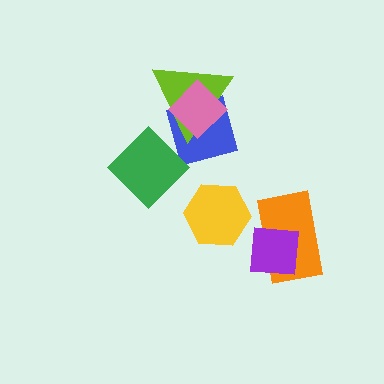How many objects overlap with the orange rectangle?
1 object overlaps with the orange rectangle.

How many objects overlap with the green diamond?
1 object overlaps with the green diamond.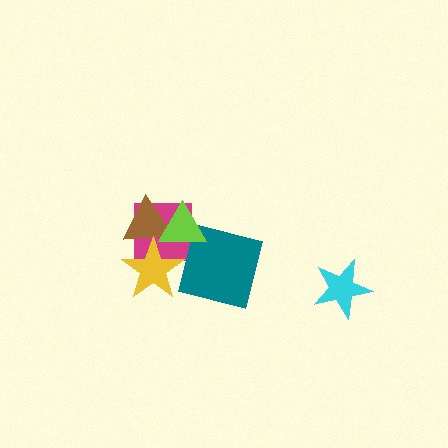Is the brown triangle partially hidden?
Yes, it is partially covered by another shape.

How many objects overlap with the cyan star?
0 objects overlap with the cyan star.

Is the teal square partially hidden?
Yes, it is partially covered by another shape.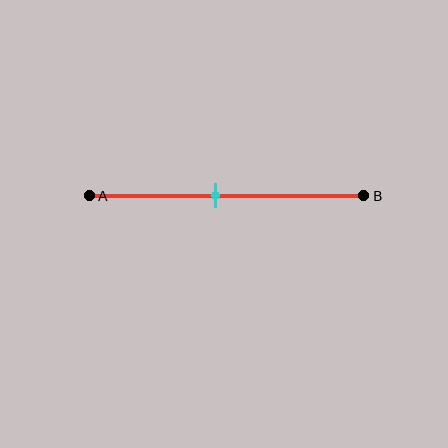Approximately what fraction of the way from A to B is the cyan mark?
The cyan mark is approximately 45% of the way from A to B.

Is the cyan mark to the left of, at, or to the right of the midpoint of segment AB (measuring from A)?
The cyan mark is to the left of the midpoint of segment AB.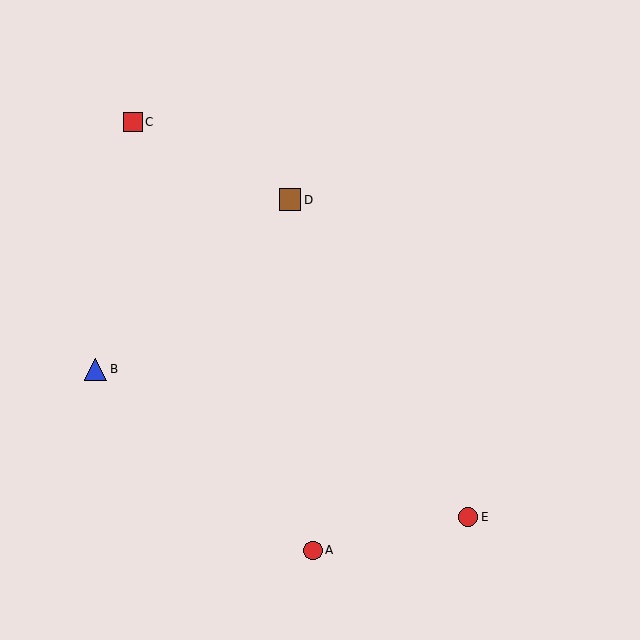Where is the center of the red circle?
The center of the red circle is at (313, 550).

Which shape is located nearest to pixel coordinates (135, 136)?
The red square (labeled C) at (133, 122) is nearest to that location.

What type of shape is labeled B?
Shape B is a blue triangle.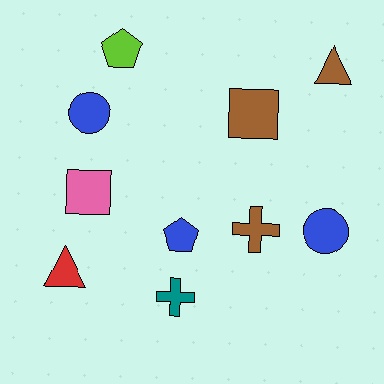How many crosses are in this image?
There are 2 crosses.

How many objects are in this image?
There are 10 objects.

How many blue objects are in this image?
There are 3 blue objects.